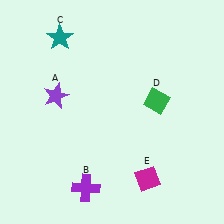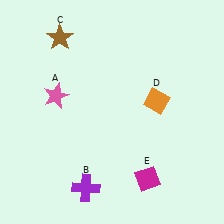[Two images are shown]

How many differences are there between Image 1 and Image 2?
There are 3 differences between the two images.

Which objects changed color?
A changed from purple to pink. C changed from teal to brown. D changed from green to orange.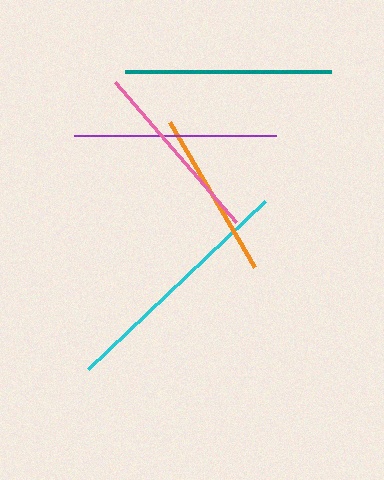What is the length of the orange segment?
The orange segment is approximately 168 pixels long.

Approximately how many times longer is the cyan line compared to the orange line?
The cyan line is approximately 1.5 times the length of the orange line.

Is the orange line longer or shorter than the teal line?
The teal line is longer than the orange line.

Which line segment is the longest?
The cyan line is the longest at approximately 245 pixels.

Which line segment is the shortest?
The orange line is the shortest at approximately 168 pixels.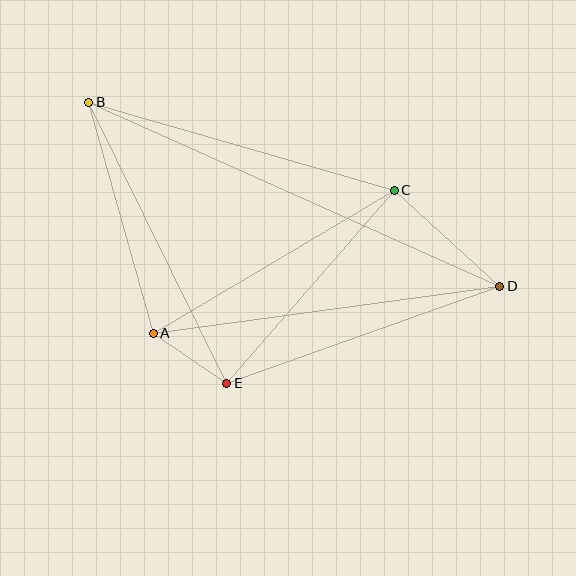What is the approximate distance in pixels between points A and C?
The distance between A and C is approximately 280 pixels.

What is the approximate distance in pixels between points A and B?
The distance between A and B is approximately 240 pixels.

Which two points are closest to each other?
Points A and E are closest to each other.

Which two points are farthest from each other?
Points B and D are farthest from each other.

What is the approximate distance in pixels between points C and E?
The distance between C and E is approximately 256 pixels.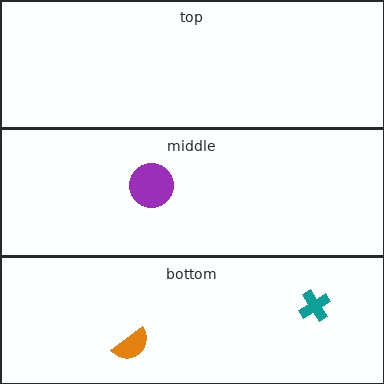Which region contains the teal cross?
The bottom region.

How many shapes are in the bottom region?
2.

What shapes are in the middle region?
The purple circle.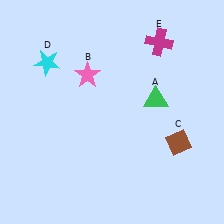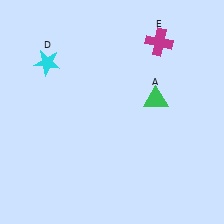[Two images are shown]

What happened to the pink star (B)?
The pink star (B) was removed in Image 2. It was in the top-left area of Image 1.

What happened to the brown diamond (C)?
The brown diamond (C) was removed in Image 2. It was in the bottom-right area of Image 1.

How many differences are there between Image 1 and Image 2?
There are 2 differences between the two images.